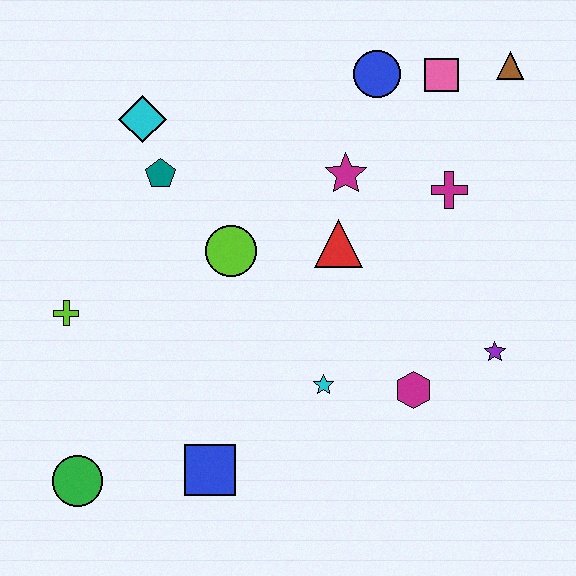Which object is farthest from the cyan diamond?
The purple star is farthest from the cyan diamond.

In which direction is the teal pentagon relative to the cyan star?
The teal pentagon is above the cyan star.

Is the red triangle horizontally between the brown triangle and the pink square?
No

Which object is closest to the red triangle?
The magenta star is closest to the red triangle.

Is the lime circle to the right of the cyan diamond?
Yes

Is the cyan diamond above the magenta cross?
Yes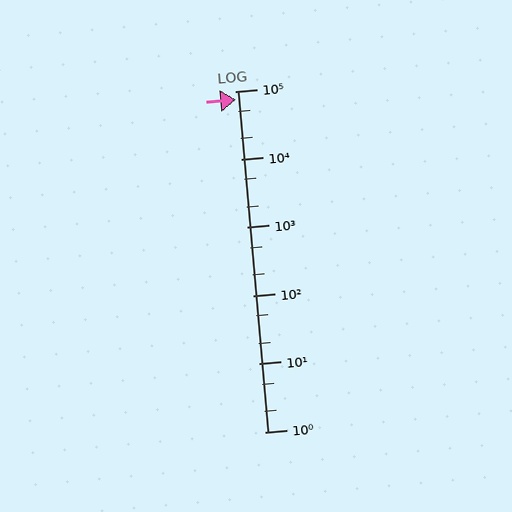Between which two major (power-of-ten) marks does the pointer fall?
The pointer is between 10000 and 100000.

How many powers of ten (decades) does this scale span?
The scale spans 5 decades, from 1 to 100000.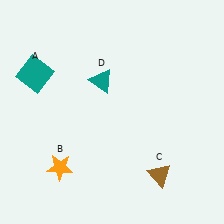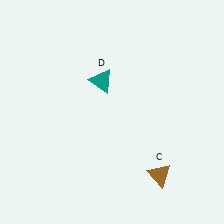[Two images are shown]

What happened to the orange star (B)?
The orange star (B) was removed in Image 2. It was in the bottom-left area of Image 1.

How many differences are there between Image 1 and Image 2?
There are 2 differences between the two images.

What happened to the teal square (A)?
The teal square (A) was removed in Image 2. It was in the top-left area of Image 1.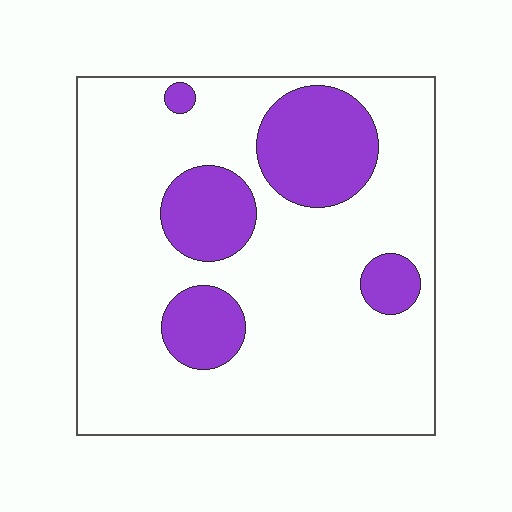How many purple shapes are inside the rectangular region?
5.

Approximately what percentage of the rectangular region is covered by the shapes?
Approximately 20%.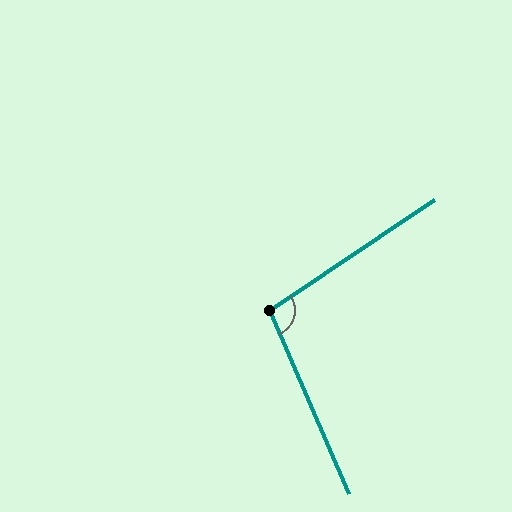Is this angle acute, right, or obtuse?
It is obtuse.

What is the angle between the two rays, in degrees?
Approximately 100 degrees.